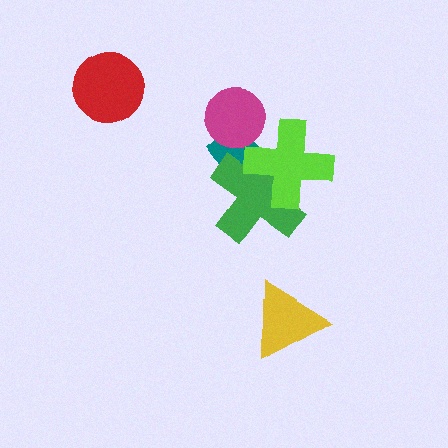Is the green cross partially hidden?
Yes, it is partially covered by another shape.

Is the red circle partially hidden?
No, no other shape covers it.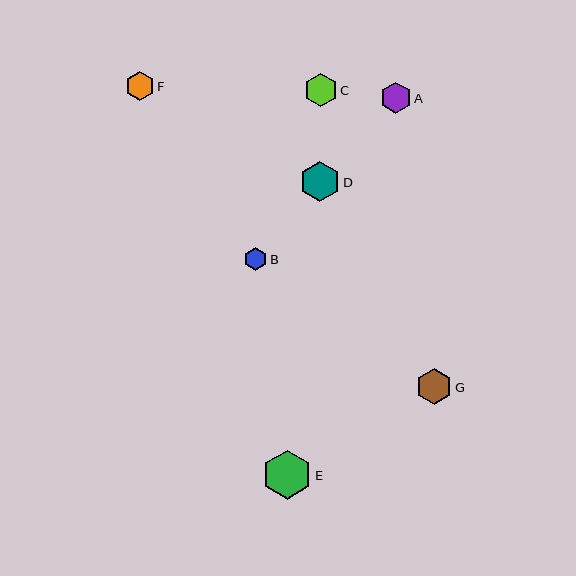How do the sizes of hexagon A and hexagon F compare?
Hexagon A and hexagon F are approximately the same size.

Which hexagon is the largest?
Hexagon E is the largest with a size of approximately 49 pixels.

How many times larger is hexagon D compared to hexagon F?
Hexagon D is approximately 1.4 times the size of hexagon F.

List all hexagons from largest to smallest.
From largest to smallest: E, D, G, C, A, F, B.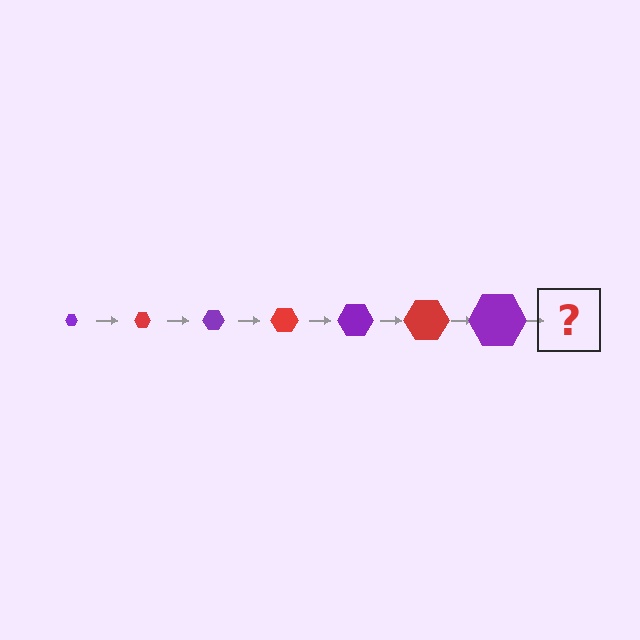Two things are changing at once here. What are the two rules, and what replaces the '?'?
The two rules are that the hexagon grows larger each step and the color cycles through purple and red. The '?' should be a red hexagon, larger than the previous one.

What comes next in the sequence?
The next element should be a red hexagon, larger than the previous one.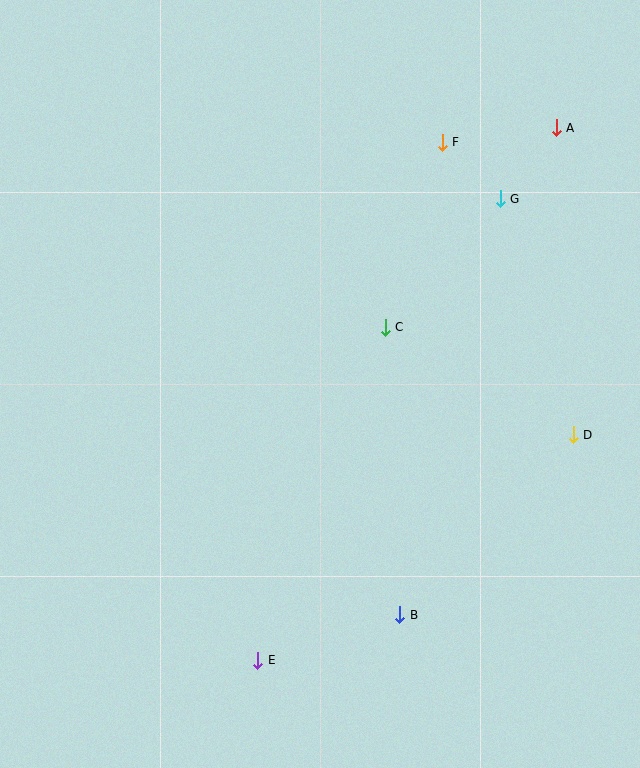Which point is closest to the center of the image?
Point C at (385, 327) is closest to the center.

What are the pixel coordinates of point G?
Point G is at (500, 199).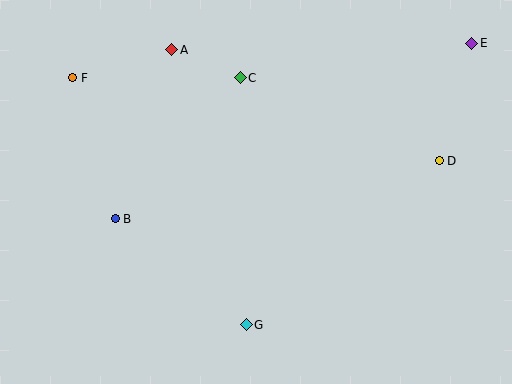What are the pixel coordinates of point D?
Point D is at (439, 161).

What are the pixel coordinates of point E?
Point E is at (472, 43).